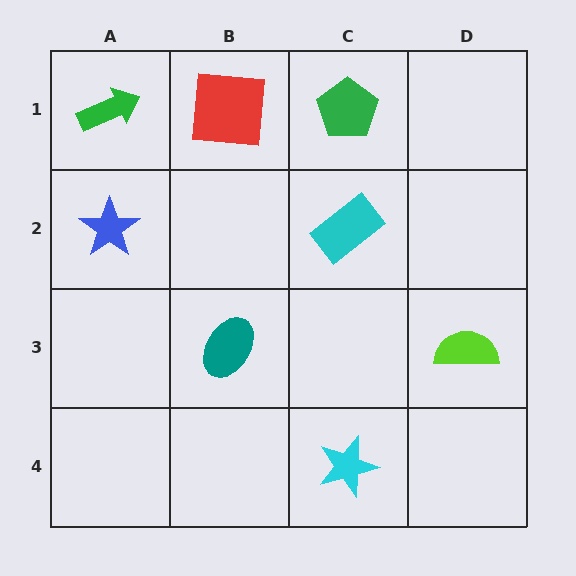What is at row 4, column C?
A cyan star.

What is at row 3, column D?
A lime semicircle.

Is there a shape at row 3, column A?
No, that cell is empty.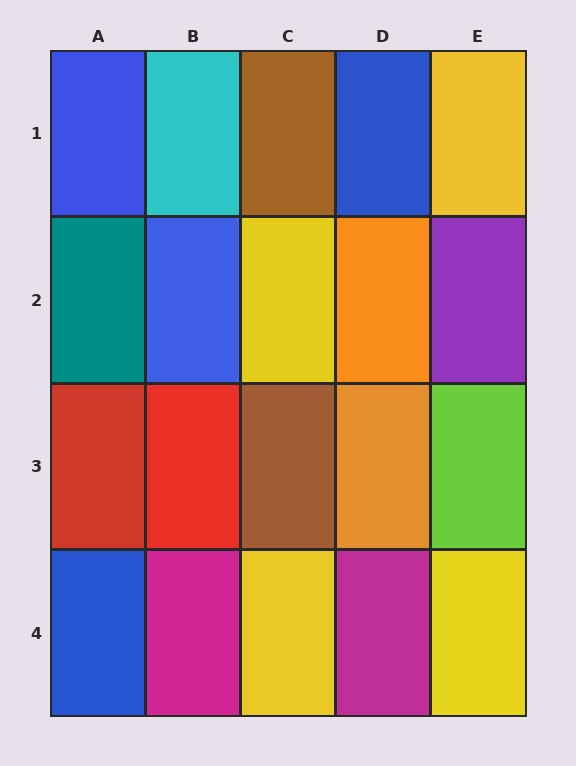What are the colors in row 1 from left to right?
Blue, cyan, brown, blue, yellow.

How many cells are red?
2 cells are red.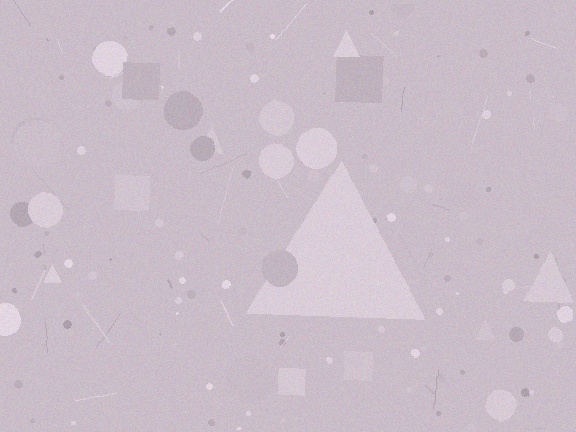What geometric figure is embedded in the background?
A triangle is embedded in the background.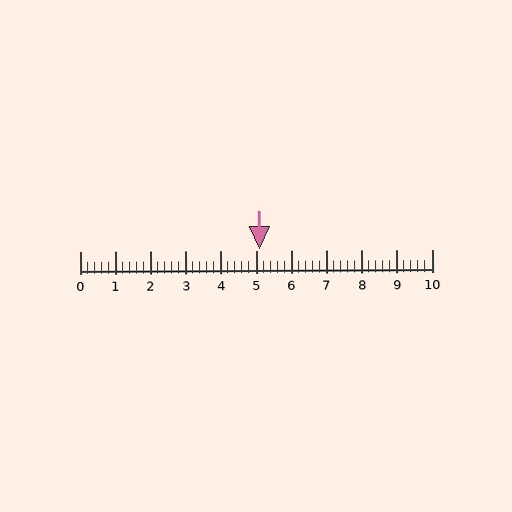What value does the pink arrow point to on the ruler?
The pink arrow points to approximately 5.1.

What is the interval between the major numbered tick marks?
The major tick marks are spaced 1 units apart.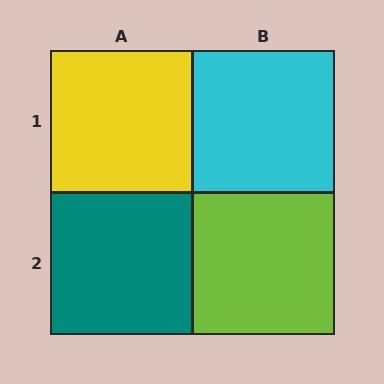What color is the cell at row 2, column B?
Lime.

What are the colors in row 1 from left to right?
Yellow, cyan.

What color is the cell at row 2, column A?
Teal.